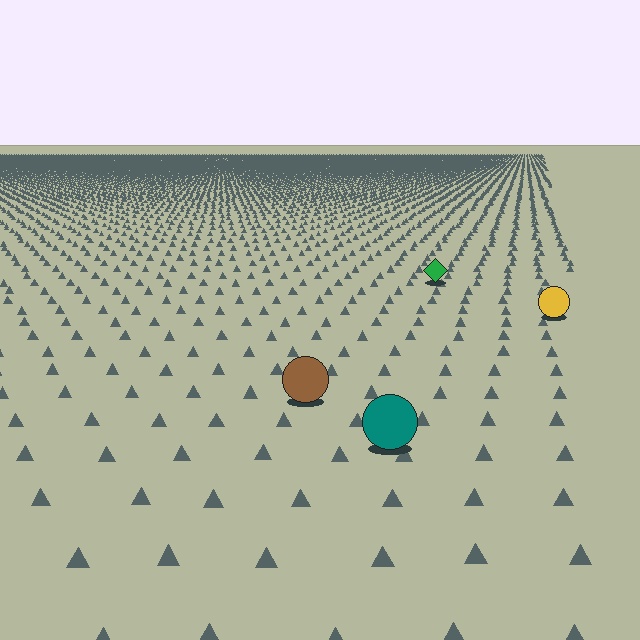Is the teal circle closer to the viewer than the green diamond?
Yes. The teal circle is closer — you can tell from the texture gradient: the ground texture is coarser near it.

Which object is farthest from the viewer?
The green diamond is farthest from the viewer. It appears smaller and the ground texture around it is denser.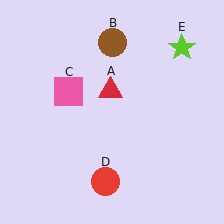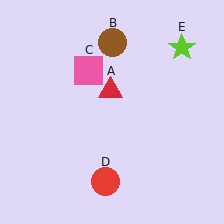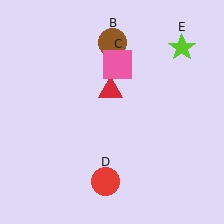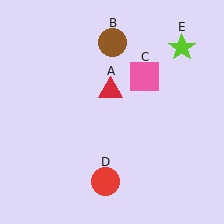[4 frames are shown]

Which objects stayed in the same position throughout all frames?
Red triangle (object A) and brown circle (object B) and red circle (object D) and lime star (object E) remained stationary.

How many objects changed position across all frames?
1 object changed position: pink square (object C).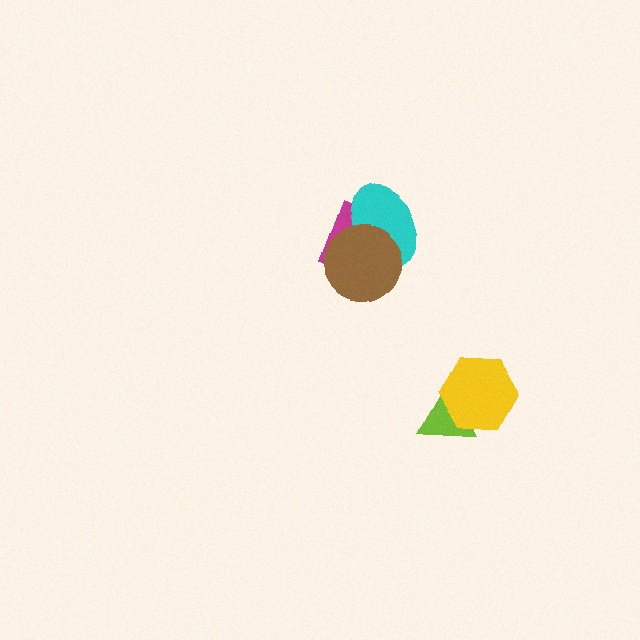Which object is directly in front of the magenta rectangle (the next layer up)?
The cyan ellipse is directly in front of the magenta rectangle.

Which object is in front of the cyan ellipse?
The brown circle is in front of the cyan ellipse.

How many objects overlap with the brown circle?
2 objects overlap with the brown circle.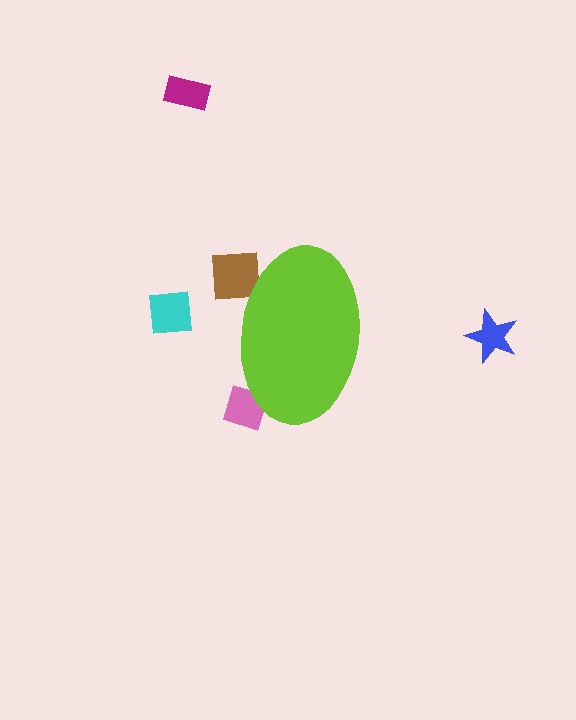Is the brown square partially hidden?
Yes, the brown square is partially hidden behind the lime ellipse.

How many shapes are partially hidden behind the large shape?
2 shapes are partially hidden.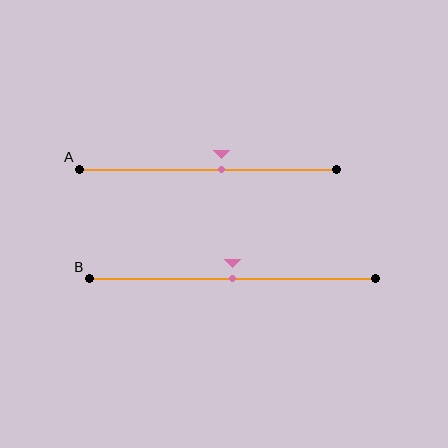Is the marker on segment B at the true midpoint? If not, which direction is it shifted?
Yes, the marker on segment B is at the true midpoint.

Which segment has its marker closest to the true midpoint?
Segment B has its marker closest to the true midpoint.